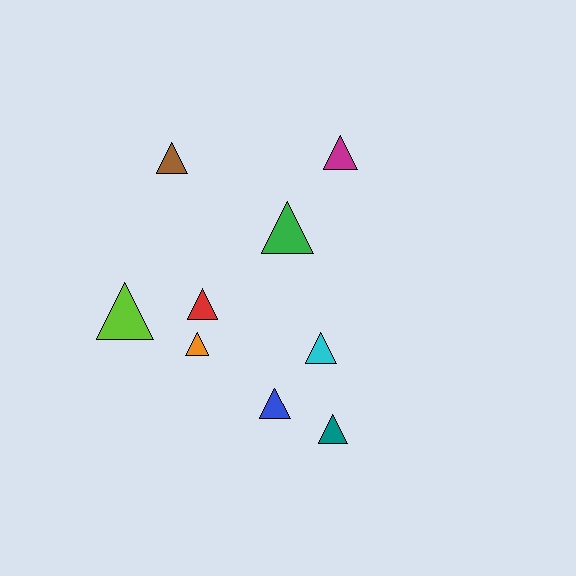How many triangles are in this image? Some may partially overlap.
There are 9 triangles.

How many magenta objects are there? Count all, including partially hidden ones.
There is 1 magenta object.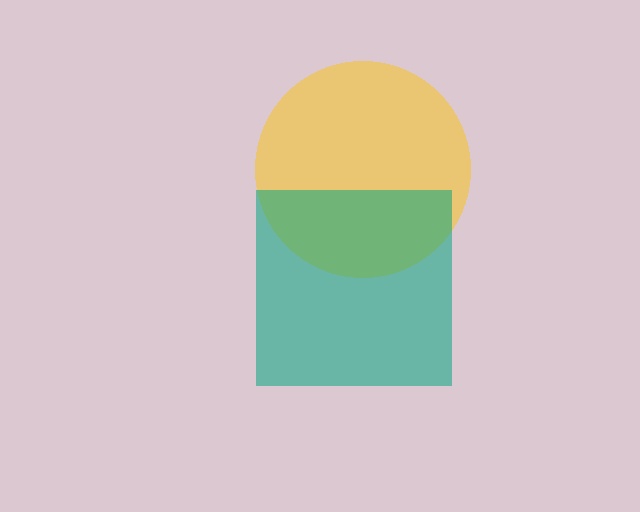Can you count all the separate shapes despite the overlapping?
Yes, there are 2 separate shapes.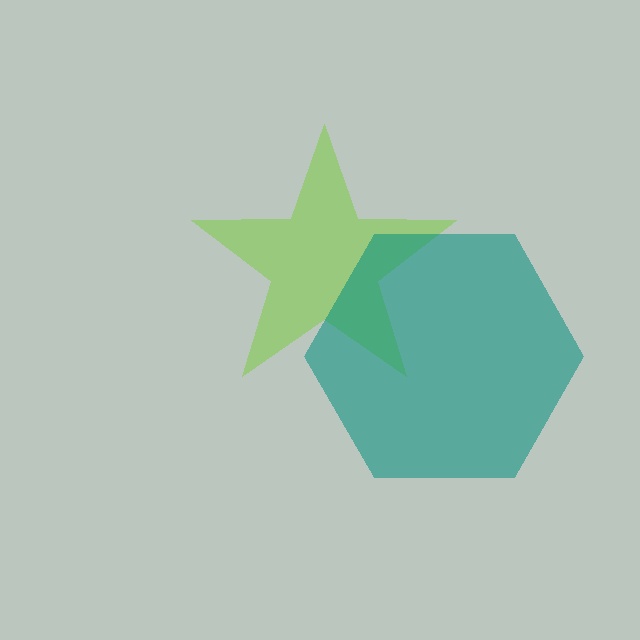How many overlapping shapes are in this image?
There are 2 overlapping shapes in the image.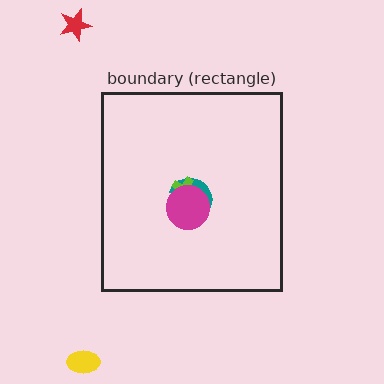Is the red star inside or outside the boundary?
Outside.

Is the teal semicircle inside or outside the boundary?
Inside.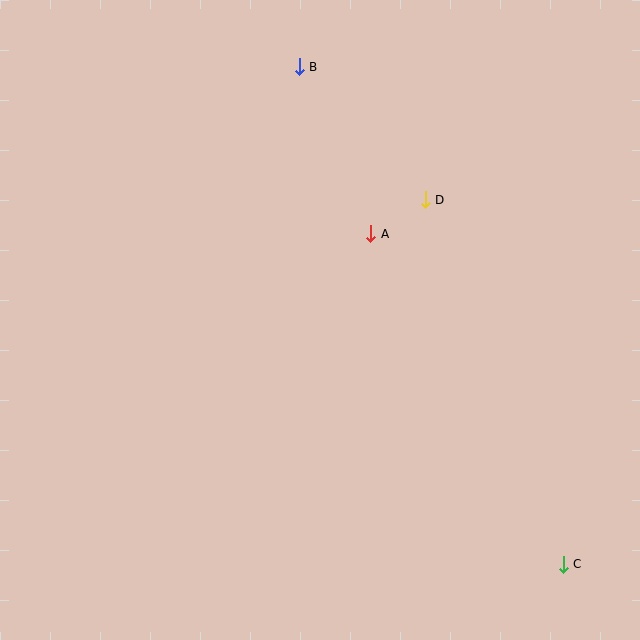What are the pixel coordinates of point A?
Point A is at (371, 234).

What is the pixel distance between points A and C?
The distance between A and C is 382 pixels.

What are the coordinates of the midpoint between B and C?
The midpoint between B and C is at (431, 315).